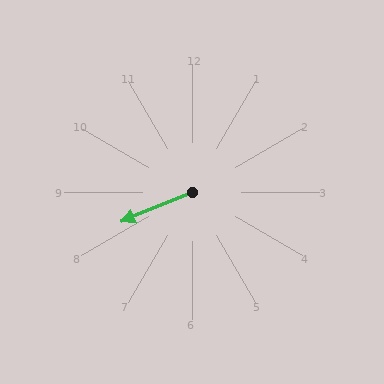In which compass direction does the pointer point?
Southwest.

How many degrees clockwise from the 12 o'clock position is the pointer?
Approximately 247 degrees.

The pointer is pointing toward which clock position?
Roughly 8 o'clock.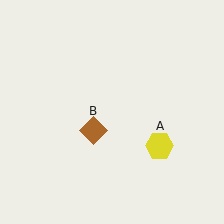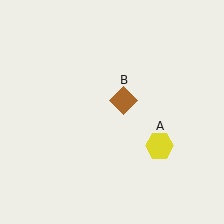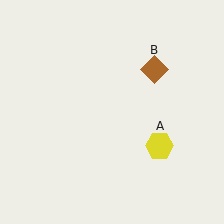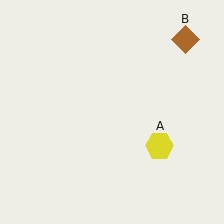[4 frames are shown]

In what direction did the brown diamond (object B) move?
The brown diamond (object B) moved up and to the right.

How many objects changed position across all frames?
1 object changed position: brown diamond (object B).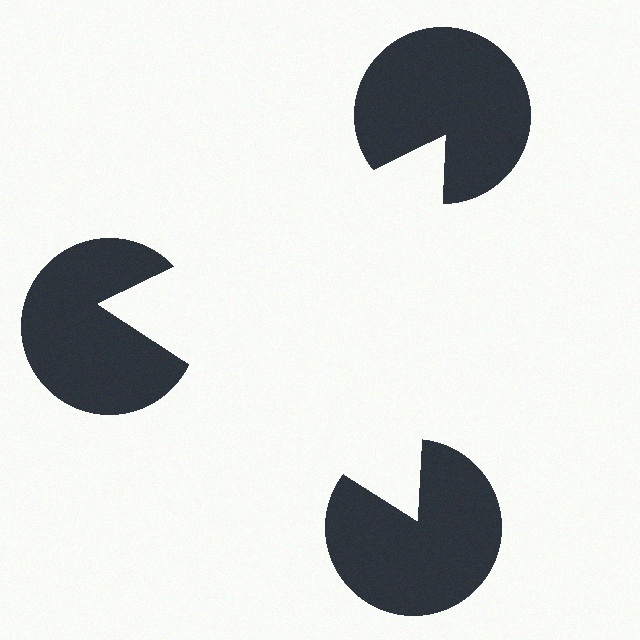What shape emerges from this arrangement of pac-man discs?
An illusory triangle — its edges are inferred from the aligned wedge cuts in the pac-man discs, not physically drawn.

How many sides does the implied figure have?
3 sides.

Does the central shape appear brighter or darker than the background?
It typically appears slightly brighter than the background, even though no actual brightness change is drawn.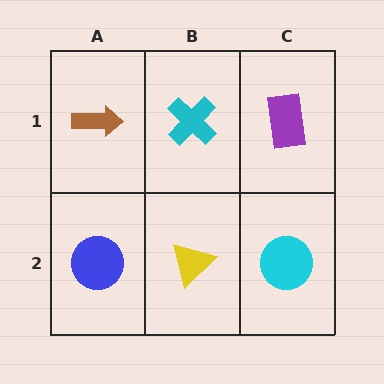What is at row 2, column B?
A yellow triangle.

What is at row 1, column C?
A purple rectangle.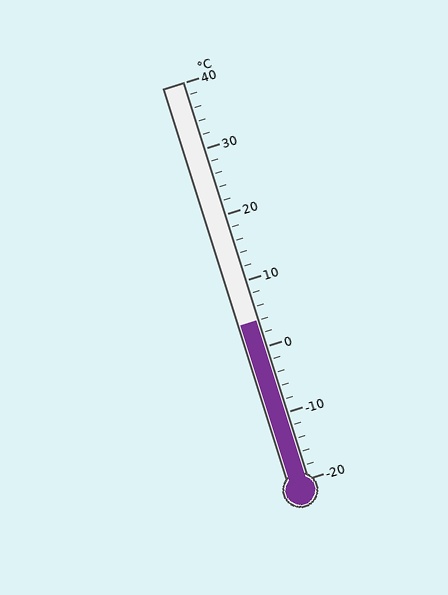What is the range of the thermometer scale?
The thermometer scale ranges from -20°C to 40°C.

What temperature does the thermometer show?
The thermometer shows approximately 4°C.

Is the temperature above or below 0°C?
The temperature is above 0°C.